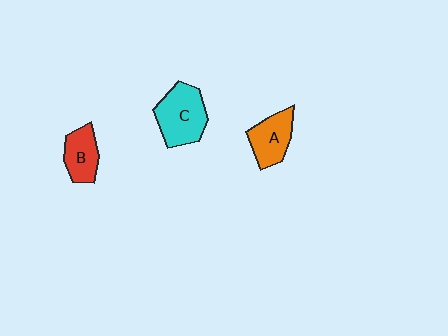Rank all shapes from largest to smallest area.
From largest to smallest: C (cyan), A (orange), B (red).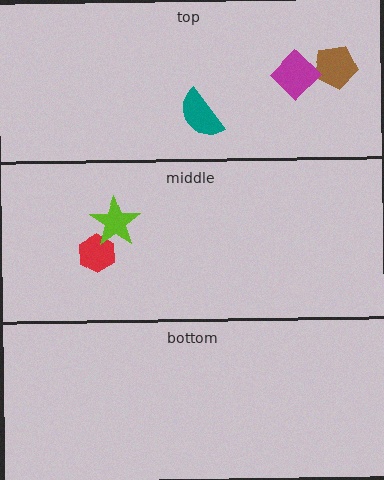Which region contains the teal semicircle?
The top region.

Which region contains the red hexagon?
The middle region.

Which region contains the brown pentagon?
The top region.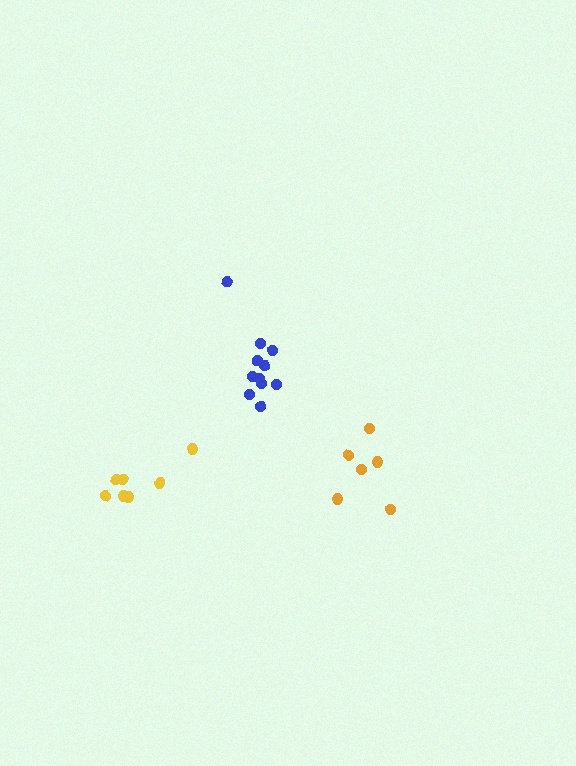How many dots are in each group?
Group 1: 11 dots, Group 2: 6 dots, Group 3: 7 dots (24 total).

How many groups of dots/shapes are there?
There are 3 groups.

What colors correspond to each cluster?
The clusters are colored: blue, orange, yellow.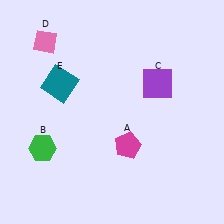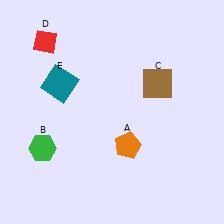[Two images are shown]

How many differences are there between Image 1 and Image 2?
There are 3 differences between the two images.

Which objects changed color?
A changed from magenta to orange. C changed from purple to brown. D changed from pink to red.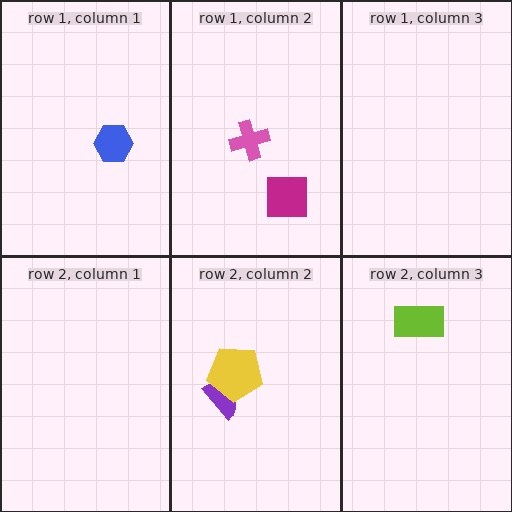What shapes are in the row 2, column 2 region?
The purple semicircle, the yellow pentagon.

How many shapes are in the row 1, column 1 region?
1.